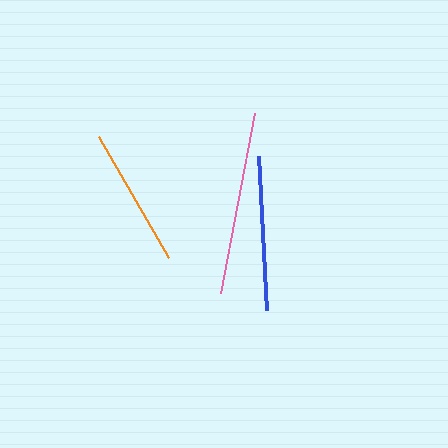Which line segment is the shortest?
The orange line is the shortest at approximately 140 pixels.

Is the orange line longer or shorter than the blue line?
The blue line is longer than the orange line.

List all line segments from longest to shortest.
From longest to shortest: pink, blue, orange.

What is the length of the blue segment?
The blue segment is approximately 154 pixels long.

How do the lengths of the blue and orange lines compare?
The blue and orange lines are approximately the same length.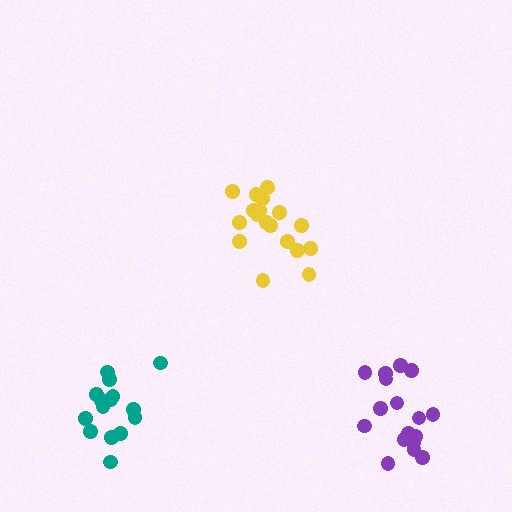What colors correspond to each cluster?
The clusters are colored: yellow, teal, purple.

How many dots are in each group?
Group 1: 18 dots, Group 2: 15 dots, Group 3: 18 dots (51 total).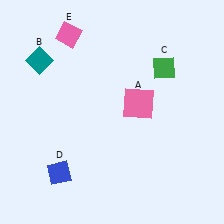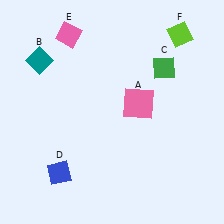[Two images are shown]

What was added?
A lime diamond (F) was added in Image 2.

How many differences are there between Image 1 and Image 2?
There is 1 difference between the two images.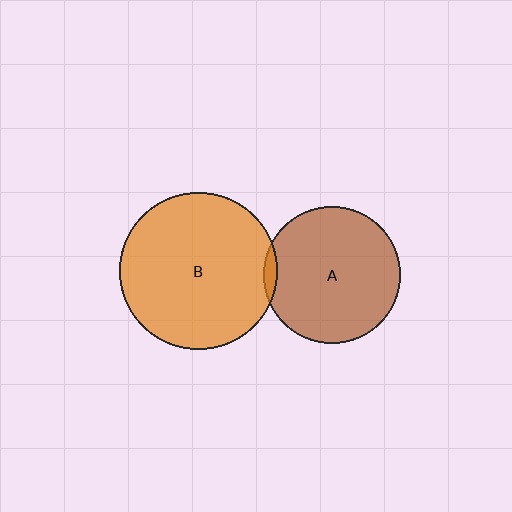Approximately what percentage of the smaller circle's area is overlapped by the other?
Approximately 5%.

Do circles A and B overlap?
Yes.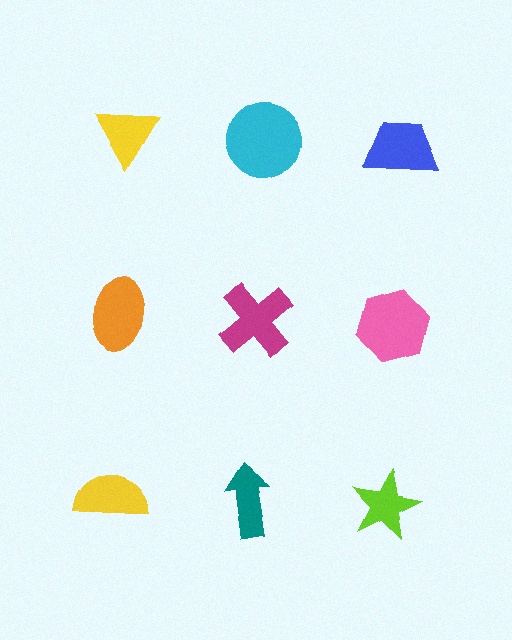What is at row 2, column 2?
A magenta cross.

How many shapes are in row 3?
3 shapes.